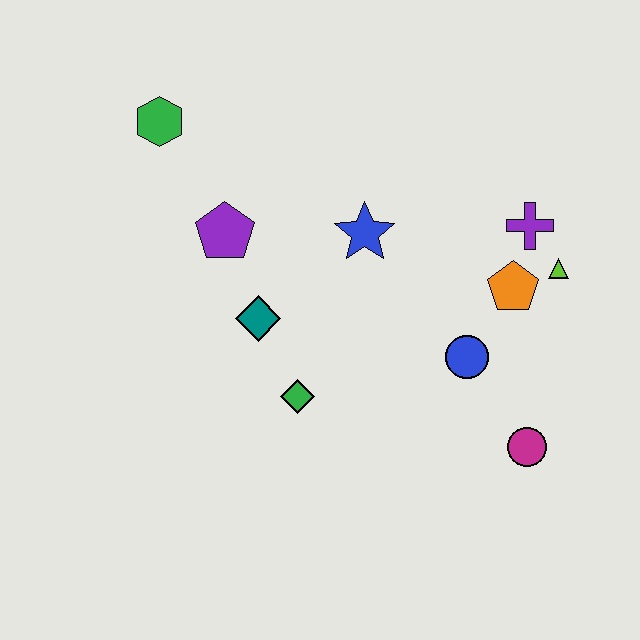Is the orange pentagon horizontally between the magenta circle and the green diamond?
Yes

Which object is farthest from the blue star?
The magenta circle is farthest from the blue star.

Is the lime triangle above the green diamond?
Yes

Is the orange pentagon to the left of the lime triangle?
Yes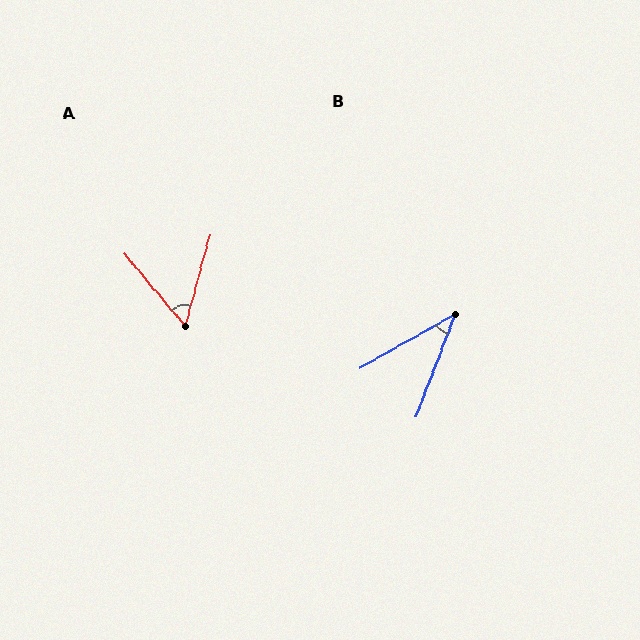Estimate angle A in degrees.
Approximately 55 degrees.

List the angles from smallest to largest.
B (40°), A (55°).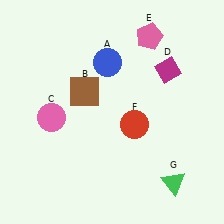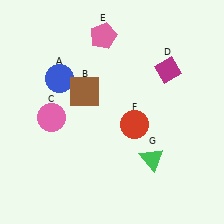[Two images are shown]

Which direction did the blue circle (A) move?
The blue circle (A) moved left.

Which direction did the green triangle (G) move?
The green triangle (G) moved up.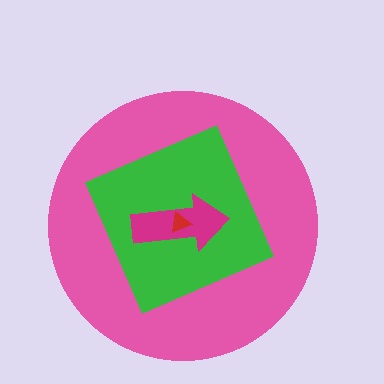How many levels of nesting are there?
4.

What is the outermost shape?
The pink circle.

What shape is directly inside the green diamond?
The magenta arrow.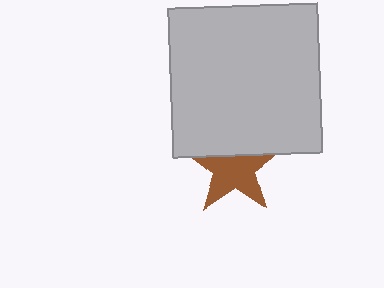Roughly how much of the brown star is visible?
Most of it is visible (roughly 69%).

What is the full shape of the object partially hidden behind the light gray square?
The partially hidden object is a brown star.